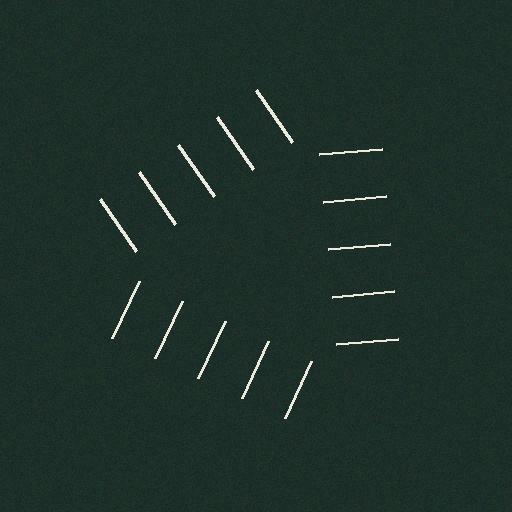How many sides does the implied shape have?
3 sides — the line-ends trace a triangle.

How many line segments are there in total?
15 — 5 along each of the 3 edges.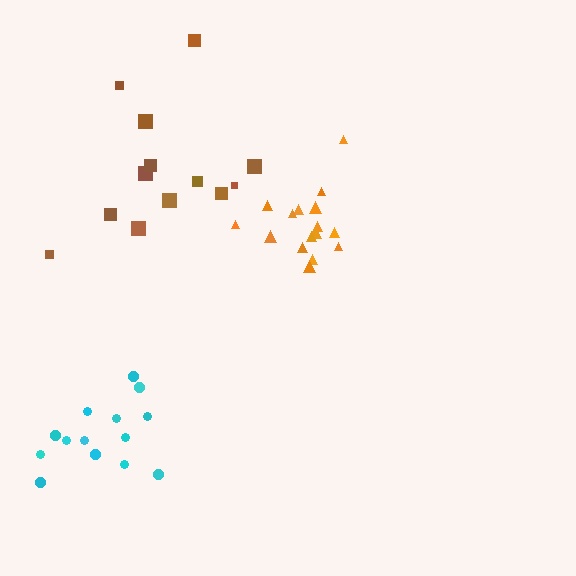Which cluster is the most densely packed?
Orange.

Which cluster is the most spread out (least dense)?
Brown.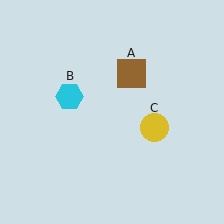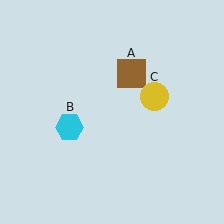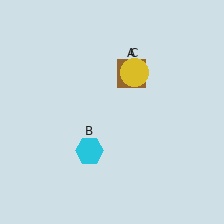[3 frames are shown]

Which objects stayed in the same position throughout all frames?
Brown square (object A) remained stationary.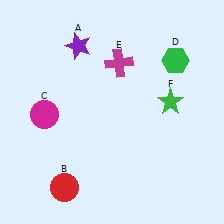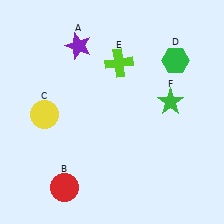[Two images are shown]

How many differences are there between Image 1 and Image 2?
There are 2 differences between the two images.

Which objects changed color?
C changed from magenta to yellow. E changed from magenta to lime.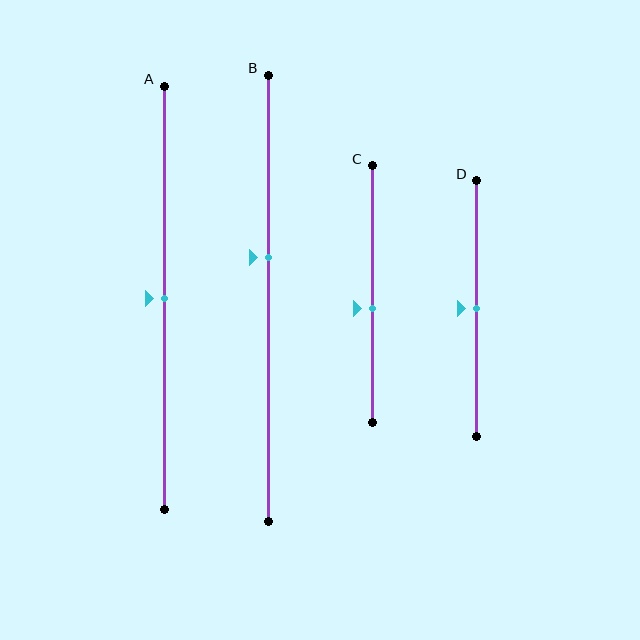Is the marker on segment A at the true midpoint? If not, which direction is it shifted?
Yes, the marker on segment A is at the true midpoint.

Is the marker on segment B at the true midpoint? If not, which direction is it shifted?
No, the marker on segment B is shifted upward by about 9% of the segment length.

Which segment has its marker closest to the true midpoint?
Segment A has its marker closest to the true midpoint.